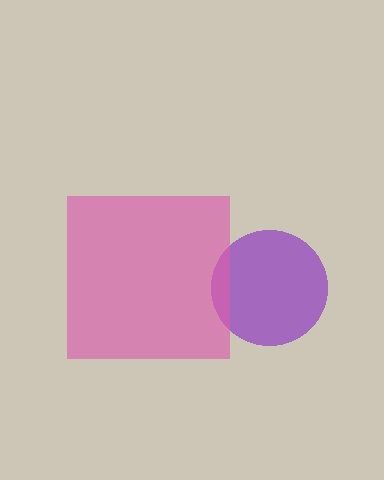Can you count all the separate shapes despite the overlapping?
Yes, there are 2 separate shapes.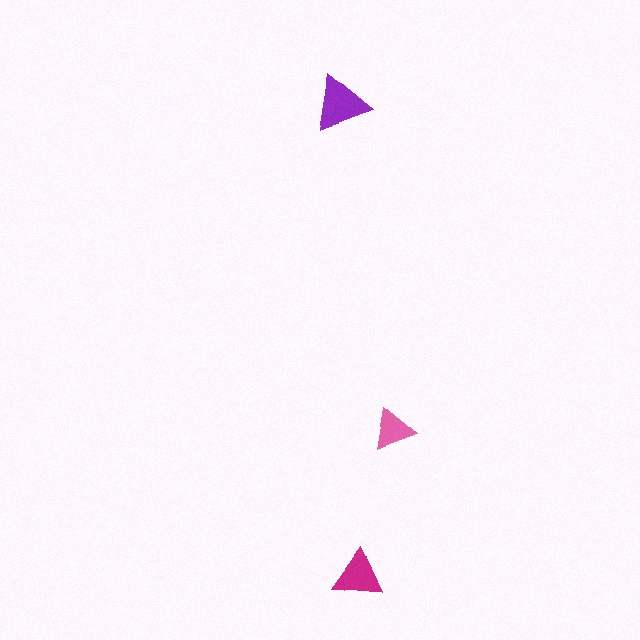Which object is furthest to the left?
The purple triangle is leftmost.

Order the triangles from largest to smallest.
the purple one, the magenta one, the pink one.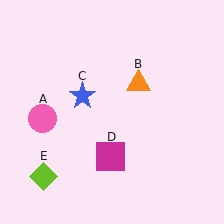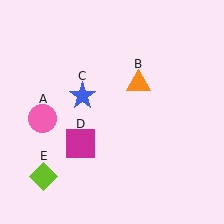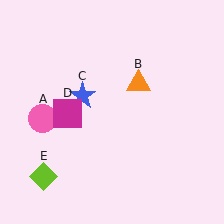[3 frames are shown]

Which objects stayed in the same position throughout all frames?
Pink circle (object A) and orange triangle (object B) and blue star (object C) and lime diamond (object E) remained stationary.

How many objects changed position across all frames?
1 object changed position: magenta square (object D).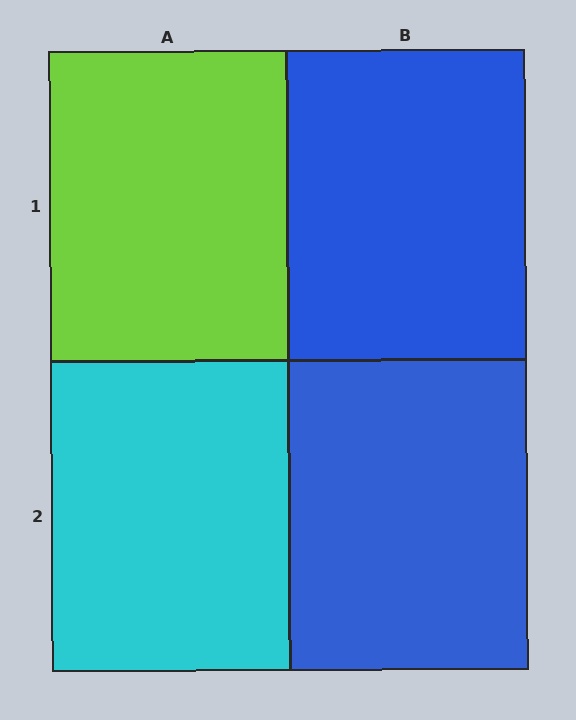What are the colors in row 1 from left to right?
Lime, blue.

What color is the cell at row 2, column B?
Blue.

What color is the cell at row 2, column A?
Cyan.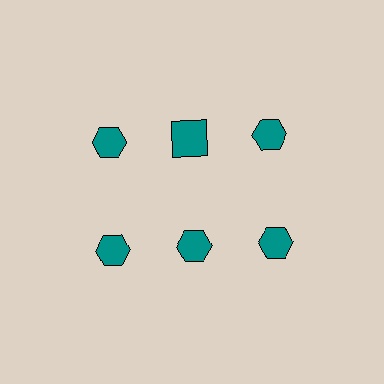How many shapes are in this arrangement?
There are 6 shapes arranged in a grid pattern.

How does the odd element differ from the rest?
It has a different shape: square instead of hexagon.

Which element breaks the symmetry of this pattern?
The teal square in the top row, second from left column breaks the symmetry. All other shapes are teal hexagons.